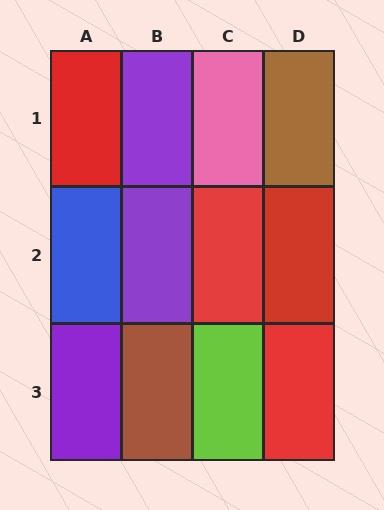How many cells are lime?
1 cell is lime.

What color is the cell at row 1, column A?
Red.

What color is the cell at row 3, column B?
Brown.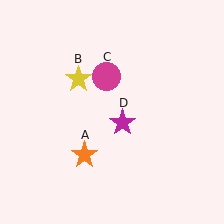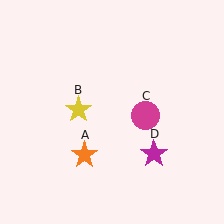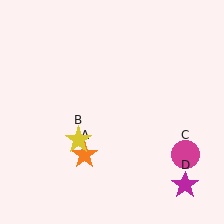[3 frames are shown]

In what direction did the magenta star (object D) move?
The magenta star (object D) moved down and to the right.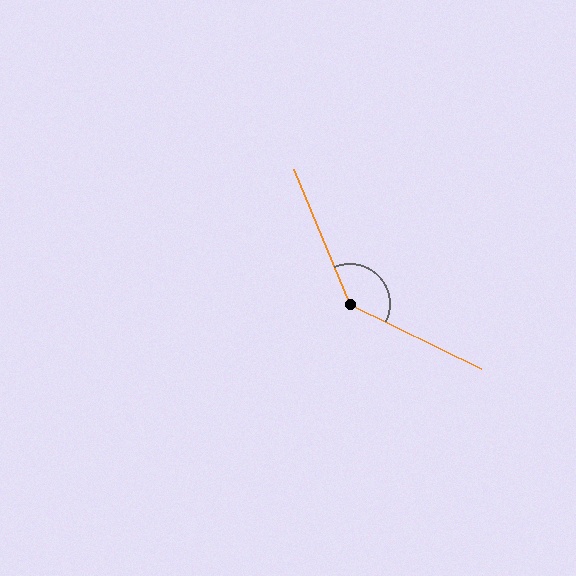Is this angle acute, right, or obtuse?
It is obtuse.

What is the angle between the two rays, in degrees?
Approximately 138 degrees.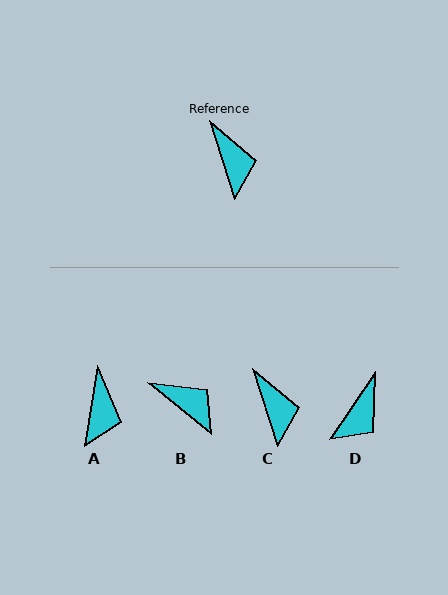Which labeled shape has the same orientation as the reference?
C.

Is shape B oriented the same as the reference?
No, it is off by about 34 degrees.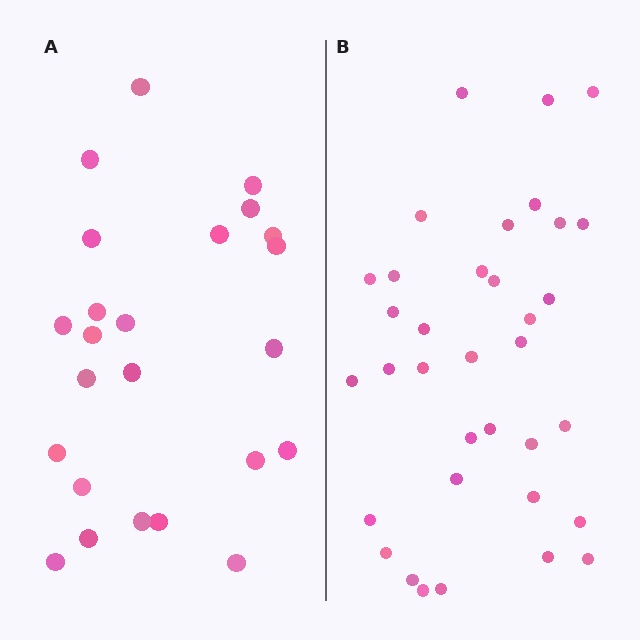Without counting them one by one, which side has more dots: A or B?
Region B (the right region) has more dots.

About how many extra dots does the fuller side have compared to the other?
Region B has roughly 12 or so more dots than region A.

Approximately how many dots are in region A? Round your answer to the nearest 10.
About 20 dots. (The exact count is 24, which rounds to 20.)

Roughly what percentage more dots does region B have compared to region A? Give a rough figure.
About 45% more.